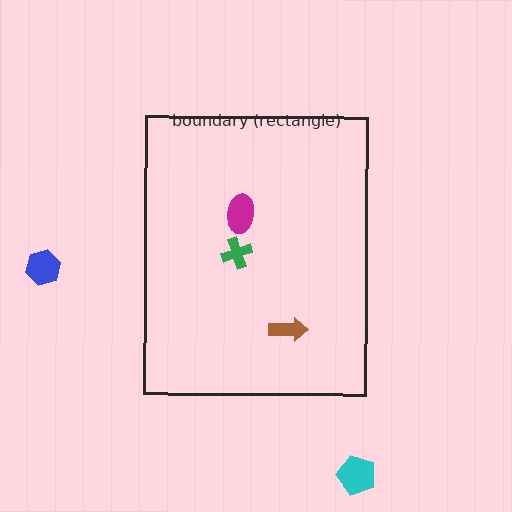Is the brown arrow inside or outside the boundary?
Inside.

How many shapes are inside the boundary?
3 inside, 2 outside.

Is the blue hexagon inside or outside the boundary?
Outside.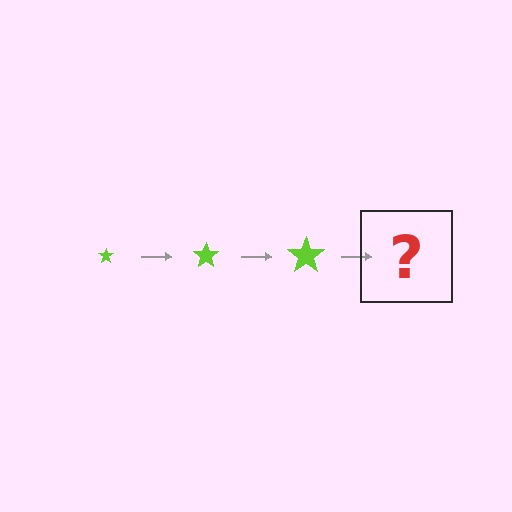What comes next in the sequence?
The next element should be a lime star, larger than the previous one.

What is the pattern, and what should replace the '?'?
The pattern is that the star gets progressively larger each step. The '?' should be a lime star, larger than the previous one.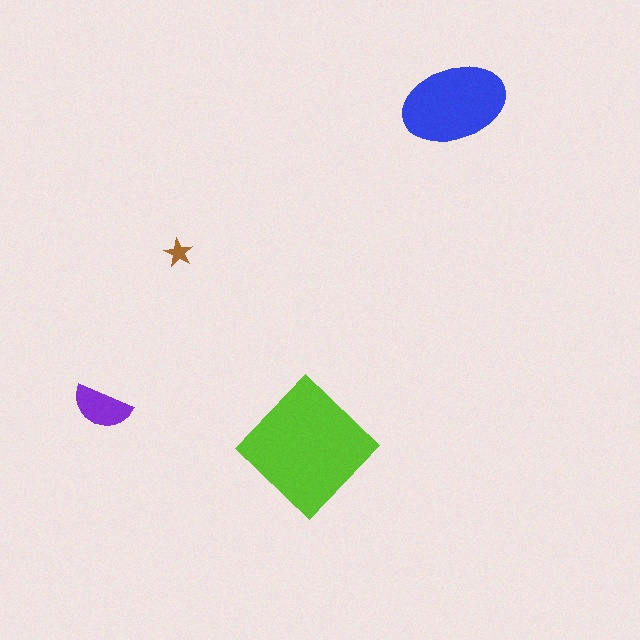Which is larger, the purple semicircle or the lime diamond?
The lime diamond.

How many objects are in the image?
There are 4 objects in the image.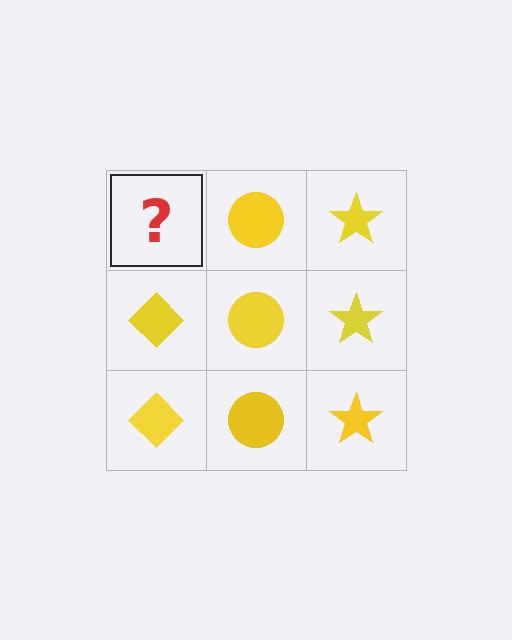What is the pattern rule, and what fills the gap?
The rule is that each column has a consistent shape. The gap should be filled with a yellow diamond.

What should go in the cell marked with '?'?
The missing cell should contain a yellow diamond.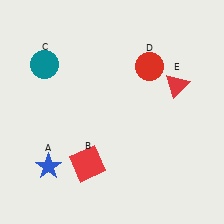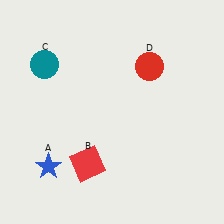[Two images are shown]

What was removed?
The red triangle (E) was removed in Image 2.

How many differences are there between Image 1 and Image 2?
There is 1 difference between the two images.